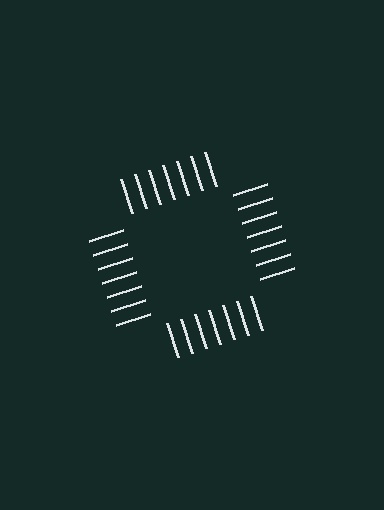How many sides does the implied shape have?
4 sides — the line-ends trace a square.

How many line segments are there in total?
28 — 7 along each of the 4 edges.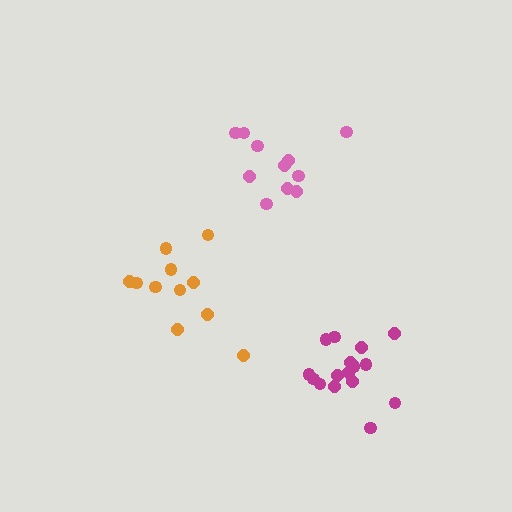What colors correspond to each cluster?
The clusters are colored: orange, pink, magenta.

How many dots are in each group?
Group 1: 11 dots, Group 2: 11 dots, Group 3: 16 dots (38 total).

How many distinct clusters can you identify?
There are 3 distinct clusters.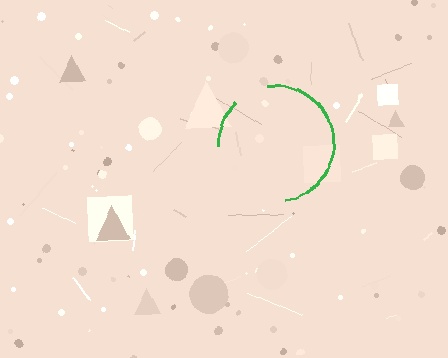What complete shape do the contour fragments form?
The contour fragments form a circle.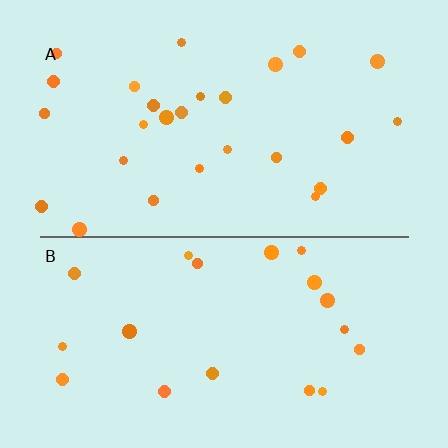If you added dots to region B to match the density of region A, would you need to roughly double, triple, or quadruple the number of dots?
Approximately double.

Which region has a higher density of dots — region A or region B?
A (the top).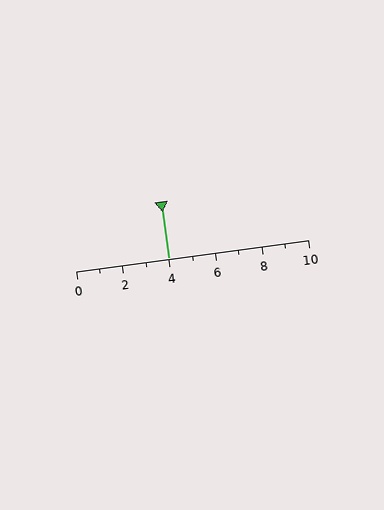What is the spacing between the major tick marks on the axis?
The major ticks are spaced 2 apart.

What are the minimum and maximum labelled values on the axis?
The axis runs from 0 to 10.